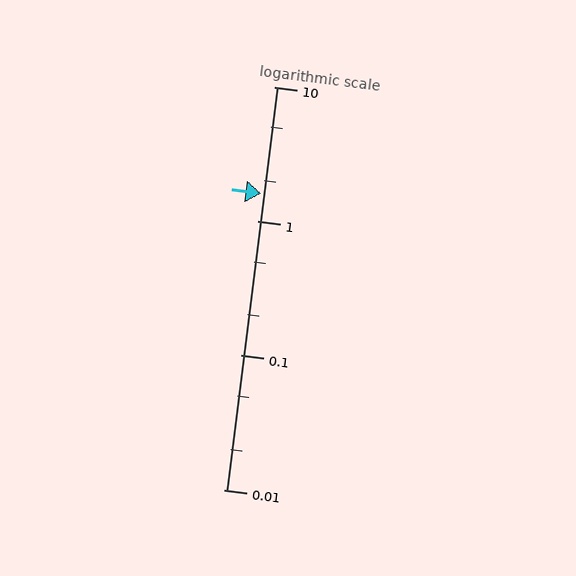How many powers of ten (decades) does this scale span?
The scale spans 3 decades, from 0.01 to 10.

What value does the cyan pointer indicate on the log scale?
The pointer indicates approximately 1.6.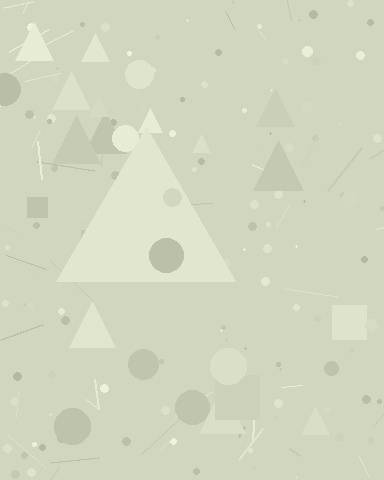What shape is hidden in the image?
A triangle is hidden in the image.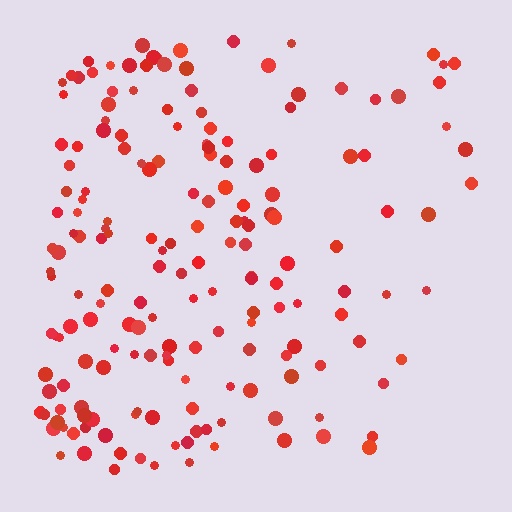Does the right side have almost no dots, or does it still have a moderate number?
Still a moderate number, just noticeably fewer than the left.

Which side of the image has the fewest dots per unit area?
The right.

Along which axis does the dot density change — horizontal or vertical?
Horizontal.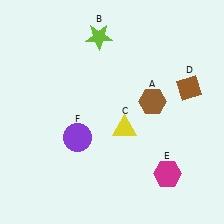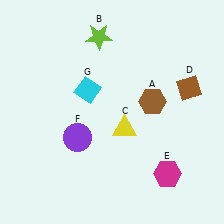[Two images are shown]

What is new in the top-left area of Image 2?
A cyan diamond (G) was added in the top-left area of Image 2.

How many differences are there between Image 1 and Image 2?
There is 1 difference between the two images.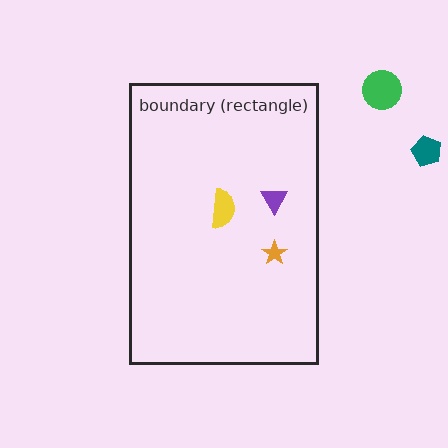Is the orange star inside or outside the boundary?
Inside.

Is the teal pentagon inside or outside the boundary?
Outside.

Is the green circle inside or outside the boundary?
Outside.